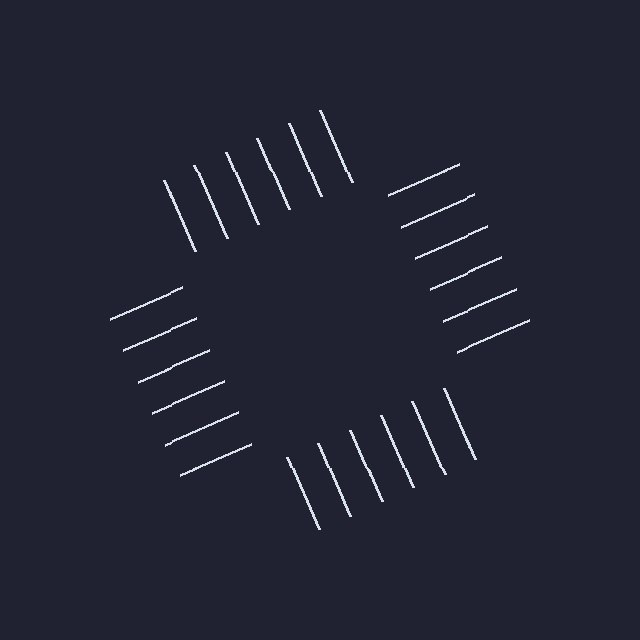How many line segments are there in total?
24 — 6 along each of the 4 edges.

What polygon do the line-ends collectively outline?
An illusory square — the line segments terminate on its edges but no continuous stroke is drawn.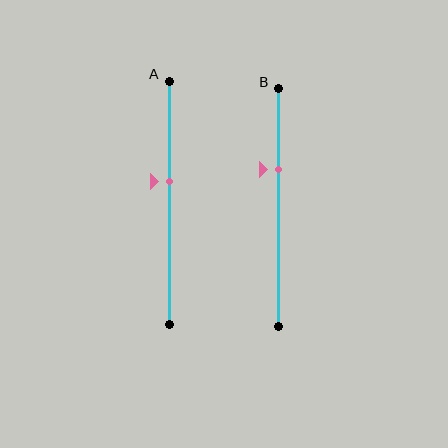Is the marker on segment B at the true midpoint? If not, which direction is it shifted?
No, the marker on segment B is shifted upward by about 16% of the segment length.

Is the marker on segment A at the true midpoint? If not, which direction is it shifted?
No, the marker on segment A is shifted upward by about 9% of the segment length.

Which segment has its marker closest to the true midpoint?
Segment A has its marker closest to the true midpoint.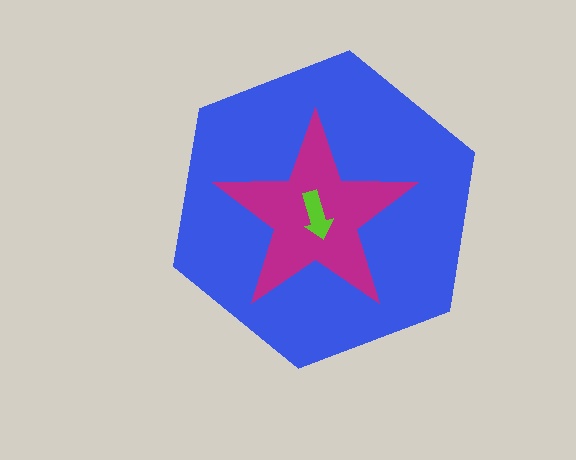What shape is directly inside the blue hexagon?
The magenta star.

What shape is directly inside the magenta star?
The lime arrow.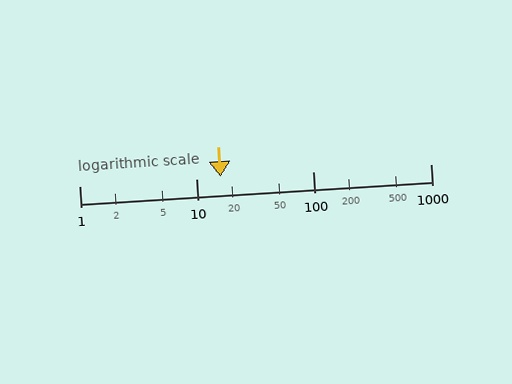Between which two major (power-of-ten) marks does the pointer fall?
The pointer is between 10 and 100.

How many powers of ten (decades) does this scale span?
The scale spans 3 decades, from 1 to 1000.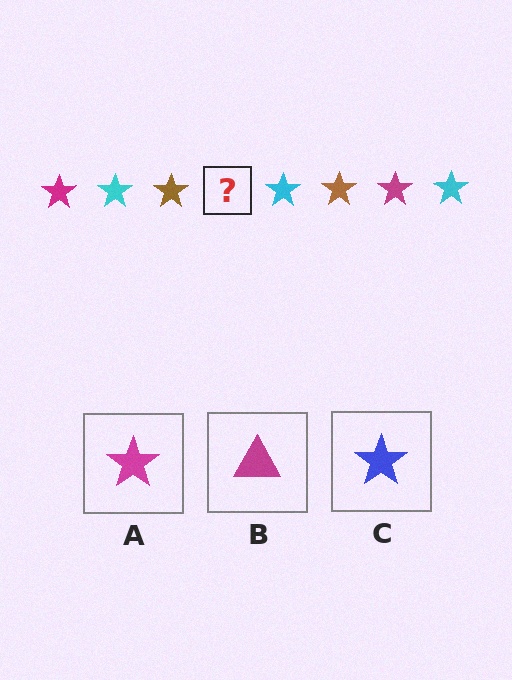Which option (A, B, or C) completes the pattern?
A.